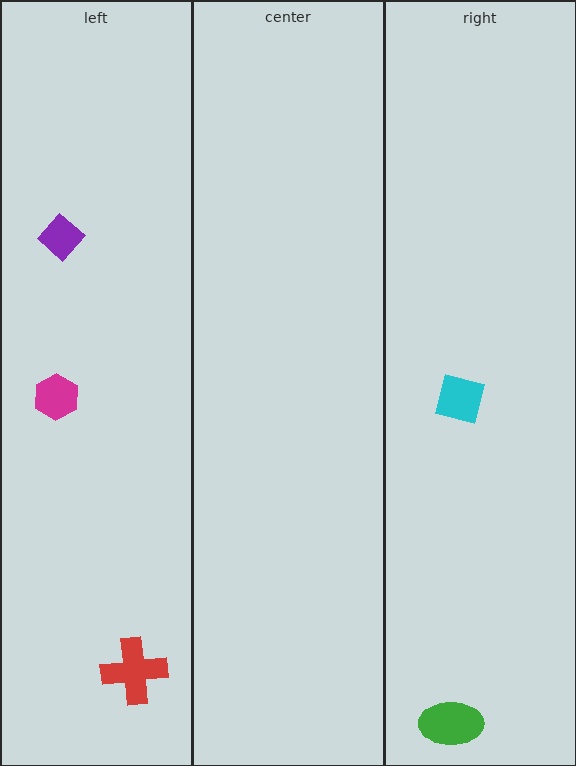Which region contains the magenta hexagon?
The left region.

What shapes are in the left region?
The magenta hexagon, the purple diamond, the red cross.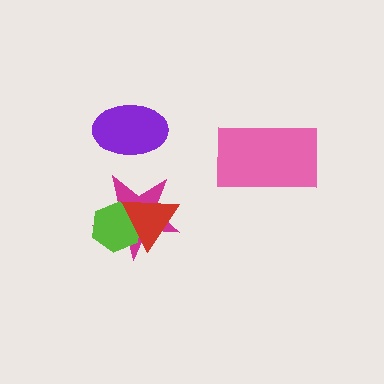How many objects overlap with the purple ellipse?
0 objects overlap with the purple ellipse.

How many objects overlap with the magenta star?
2 objects overlap with the magenta star.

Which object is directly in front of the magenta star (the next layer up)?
The lime hexagon is directly in front of the magenta star.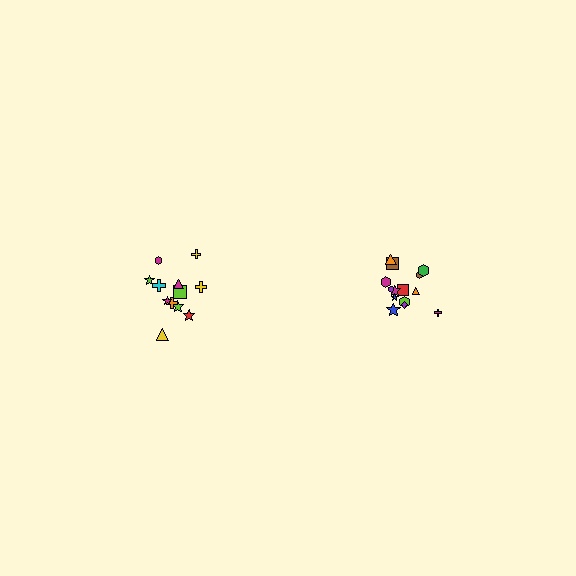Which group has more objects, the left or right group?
The right group.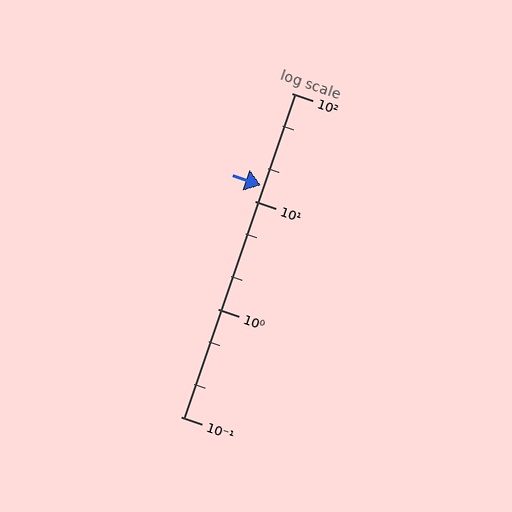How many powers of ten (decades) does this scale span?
The scale spans 3 decades, from 0.1 to 100.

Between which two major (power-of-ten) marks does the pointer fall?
The pointer is between 10 and 100.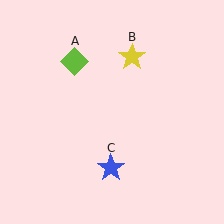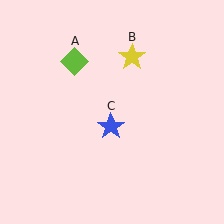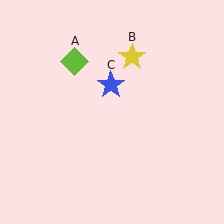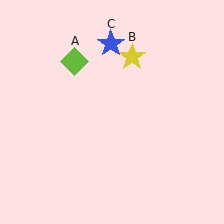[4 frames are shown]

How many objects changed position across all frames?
1 object changed position: blue star (object C).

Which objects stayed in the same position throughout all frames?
Lime diamond (object A) and yellow star (object B) remained stationary.